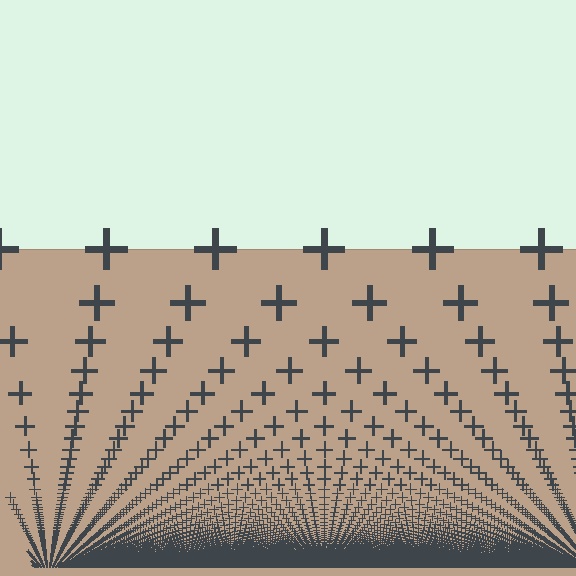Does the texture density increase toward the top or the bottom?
Density increases toward the bottom.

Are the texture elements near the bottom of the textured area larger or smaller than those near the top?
Smaller. The gradient is inverted — elements near the bottom are smaller and denser.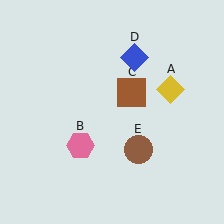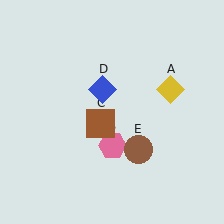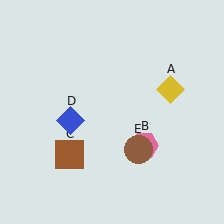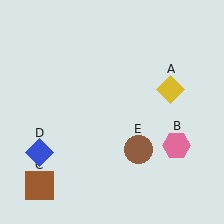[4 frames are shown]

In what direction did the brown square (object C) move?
The brown square (object C) moved down and to the left.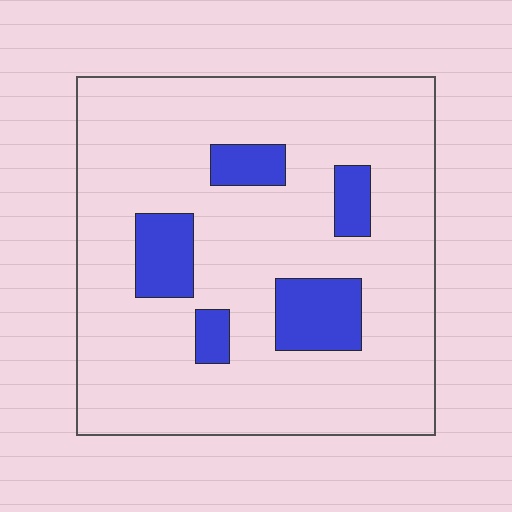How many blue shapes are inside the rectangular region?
5.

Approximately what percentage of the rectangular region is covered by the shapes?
Approximately 15%.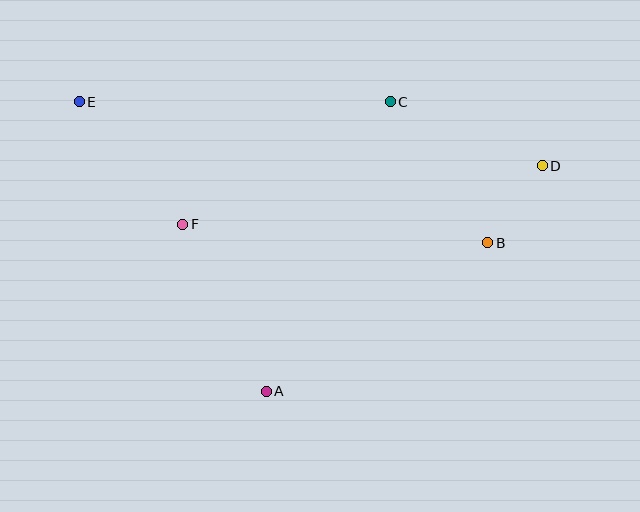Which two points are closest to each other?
Points B and D are closest to each other.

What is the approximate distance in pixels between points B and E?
The distance between B and E is approximately 432 pixels.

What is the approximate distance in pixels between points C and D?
The distance between C and D is approximately 165 pixels.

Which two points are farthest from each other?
Points D and E are farthest from each other.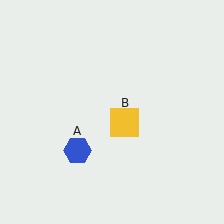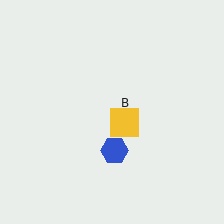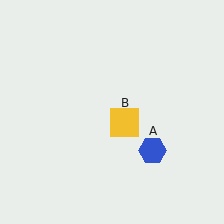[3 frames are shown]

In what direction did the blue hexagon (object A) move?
The blue hexagon (object A) moved right.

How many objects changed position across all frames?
1 object changed position: blue hexagon (object A).